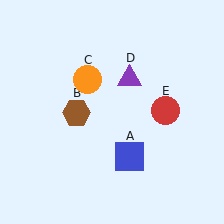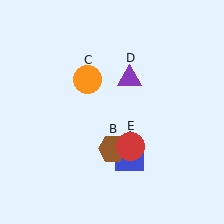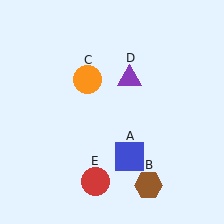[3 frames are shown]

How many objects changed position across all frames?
2 objects changed position: brown hexagon (object B), red circle (object E).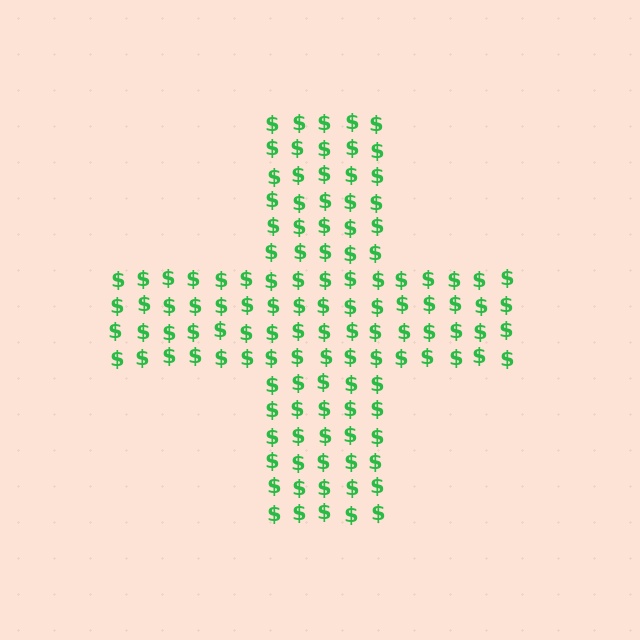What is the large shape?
The large shape is a cross.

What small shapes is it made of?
It is made of small dollar signs.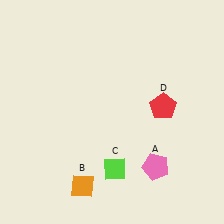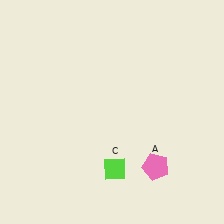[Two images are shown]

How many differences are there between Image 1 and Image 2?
There are 2 differences between the two images.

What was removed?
The red pentagon (D), the orange diamond (B) were removed in Image 2.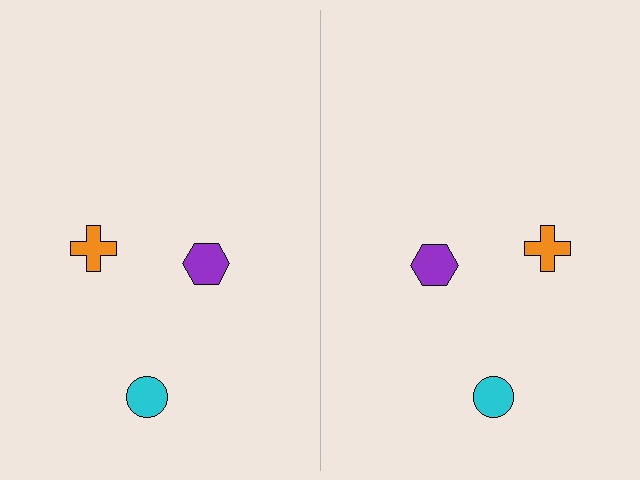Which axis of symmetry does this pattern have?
The pattern has a vertical axis of symmetry running through the center of the image.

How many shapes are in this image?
There are 6 shapes in this image.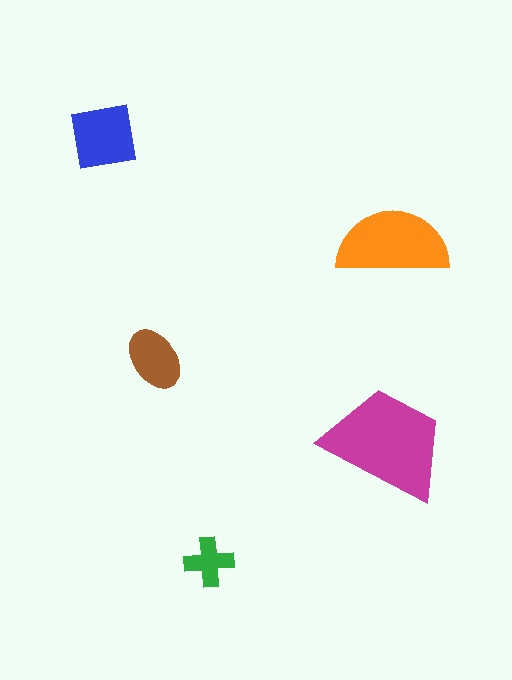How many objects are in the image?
There are 5 objects in the image.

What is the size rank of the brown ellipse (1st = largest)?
4th.